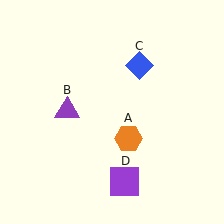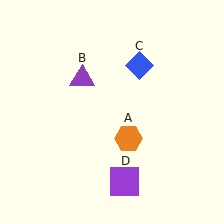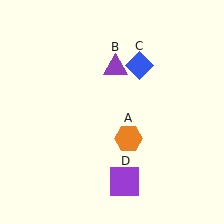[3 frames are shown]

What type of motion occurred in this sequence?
The purple triangle (object B) rotated clockwise around the center of the scene.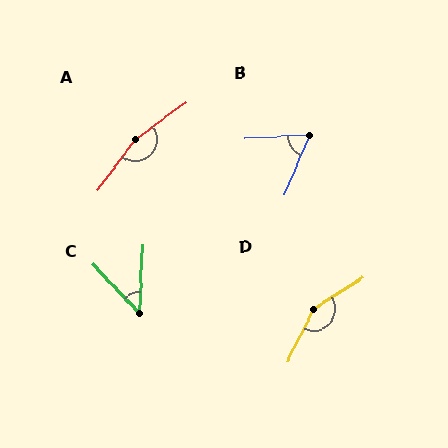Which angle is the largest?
A, at approximately 163 degrees.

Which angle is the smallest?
C, at approximately 46 degrees.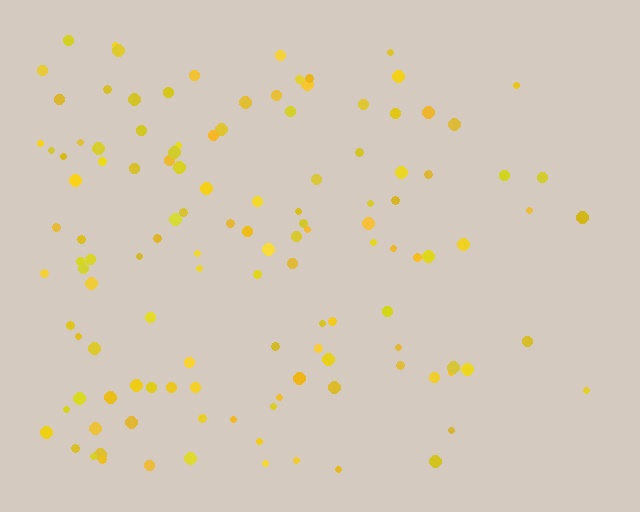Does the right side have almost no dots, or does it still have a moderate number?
Still a moderate number, just noticeably fewer than the left.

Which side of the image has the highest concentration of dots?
The left.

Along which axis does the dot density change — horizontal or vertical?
Horizontal.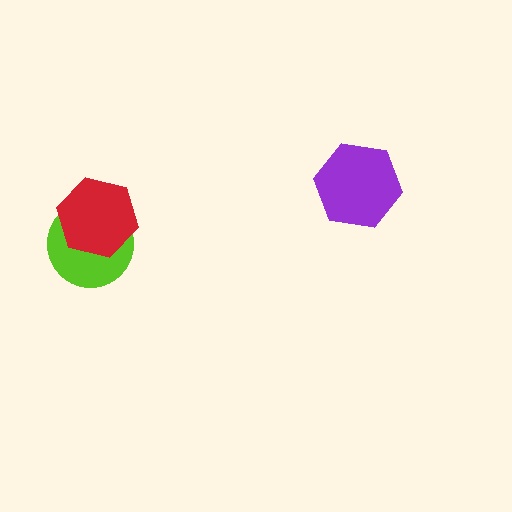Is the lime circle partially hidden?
Yes, it is partially covered by another shape.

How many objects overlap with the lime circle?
1 object overlaps with the lime circle.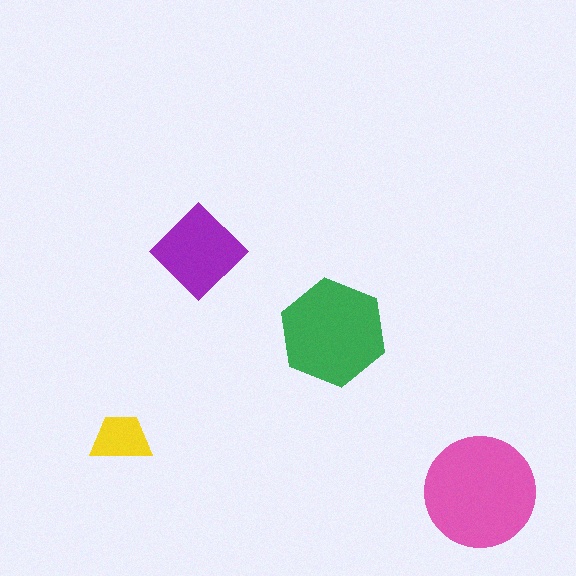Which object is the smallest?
The yellow trapezoid.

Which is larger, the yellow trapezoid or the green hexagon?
The green hexagon.